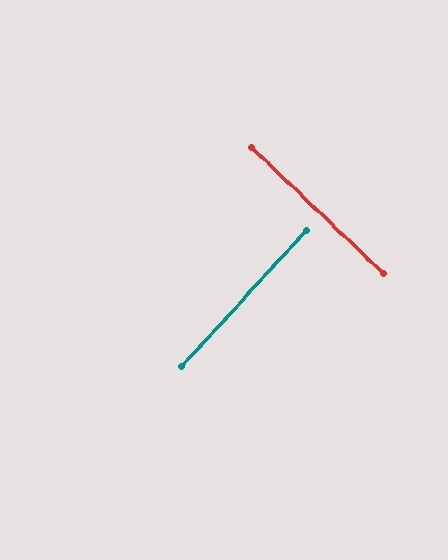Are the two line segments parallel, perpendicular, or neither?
Perpendicular — they meet at approximately 89°.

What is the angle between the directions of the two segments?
Approximately 89 degrees.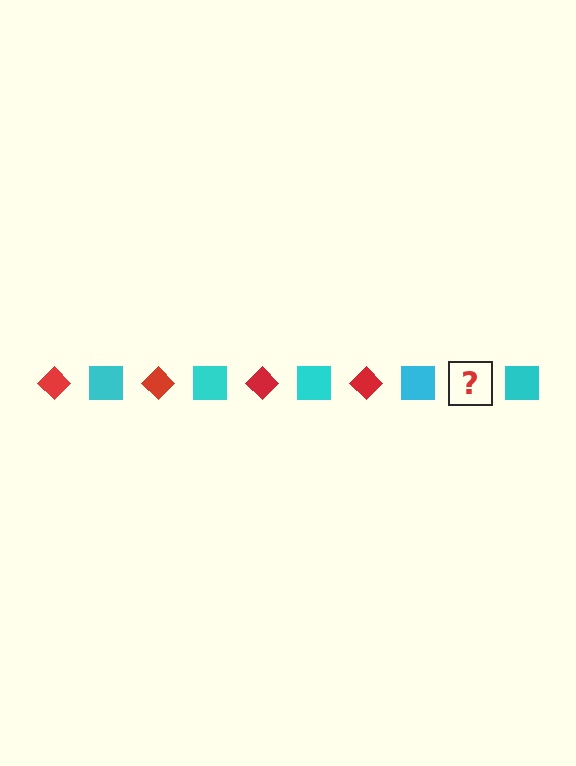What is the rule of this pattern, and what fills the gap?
The rule is that the pattern alternates between red diamond and cyan square. The gap should be filled with a red diamond.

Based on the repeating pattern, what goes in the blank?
The blank should be a red diamond.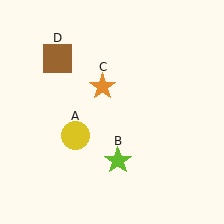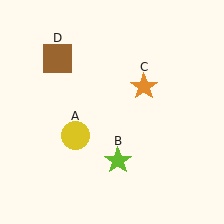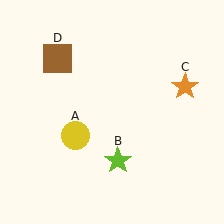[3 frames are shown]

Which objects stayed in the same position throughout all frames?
Yellow circle (object A) and lime star (object B) and brown square (object D) remained stationary.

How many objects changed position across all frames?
1 object changed position: orange star (object C).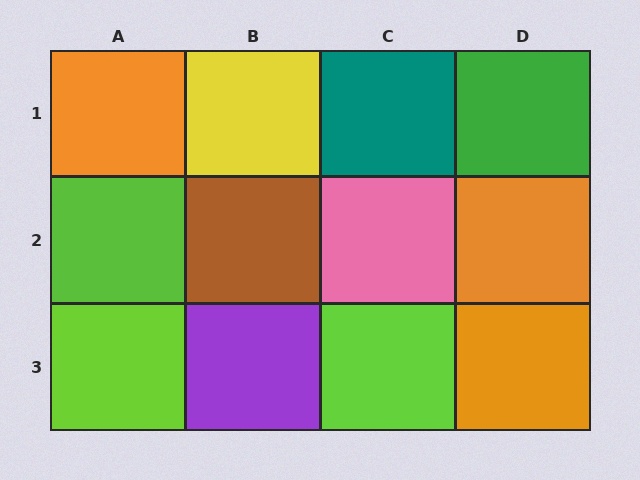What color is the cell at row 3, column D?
Orange.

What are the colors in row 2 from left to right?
Lime, brown, pink, orange.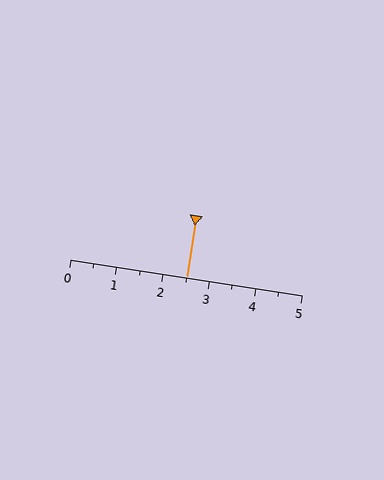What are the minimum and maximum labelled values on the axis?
The axis runs from 0 to 5.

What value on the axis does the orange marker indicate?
The marker indicates approximately 2.5.